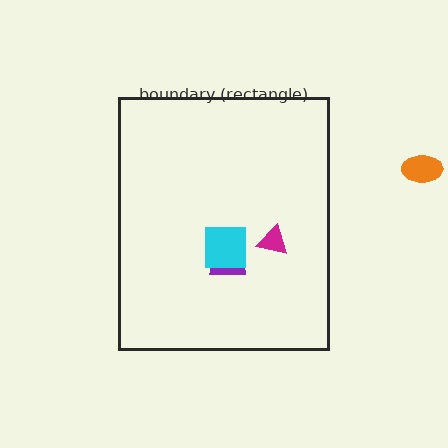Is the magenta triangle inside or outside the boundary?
Inside.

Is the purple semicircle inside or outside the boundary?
Inside.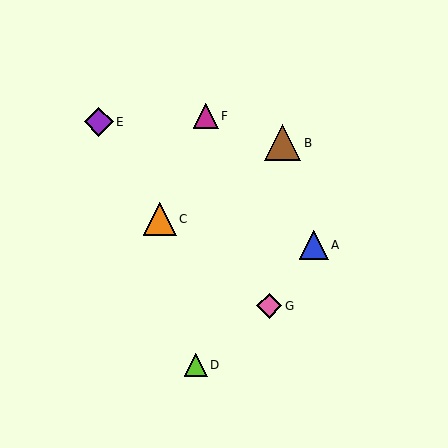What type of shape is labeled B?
Shape B is a brown triangle.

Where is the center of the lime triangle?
The center of the lime triangle is at (196, 365).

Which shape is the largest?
The brown triangle (labeled B) is the largest.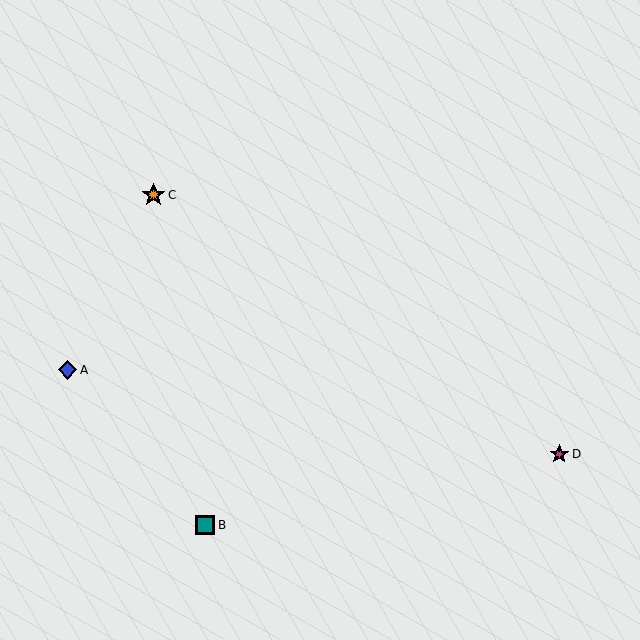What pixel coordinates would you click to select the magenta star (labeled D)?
Click at (559, 454) to select the magenta star D.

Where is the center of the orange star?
The center of the orange star is at (154, 195).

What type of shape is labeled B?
Shape B is a teal square.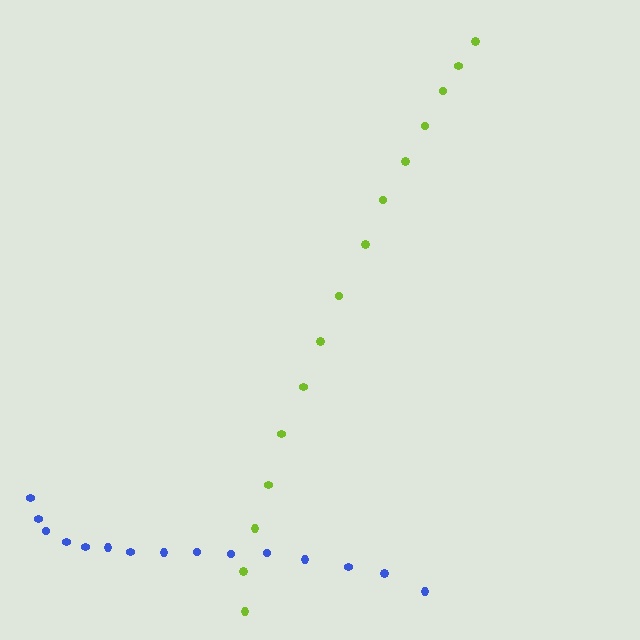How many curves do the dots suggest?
There are 2 distinct paths.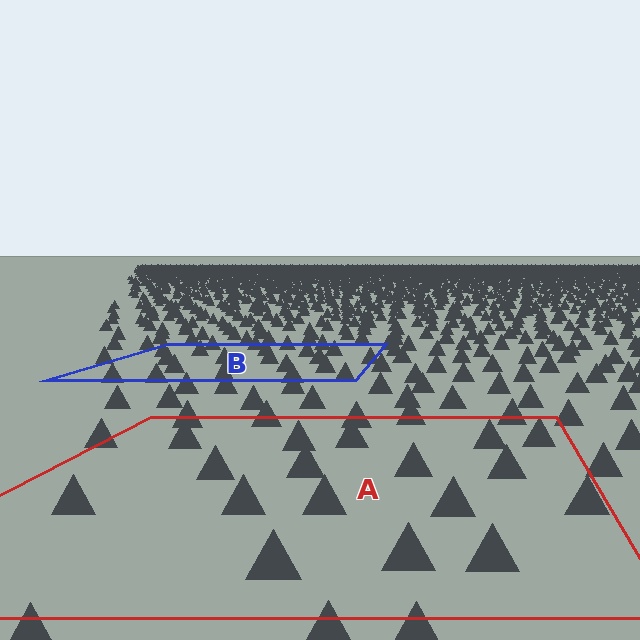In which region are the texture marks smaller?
The texture marks are smaller in region B, because it is farther away.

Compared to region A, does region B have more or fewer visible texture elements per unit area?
Region B has more texture elements per unit area — they are packed more densely because it is farther away.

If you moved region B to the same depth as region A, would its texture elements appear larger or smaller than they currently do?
They would appear larger. At a closer depth, the same texture elements are projected at a bigger on-screen size.